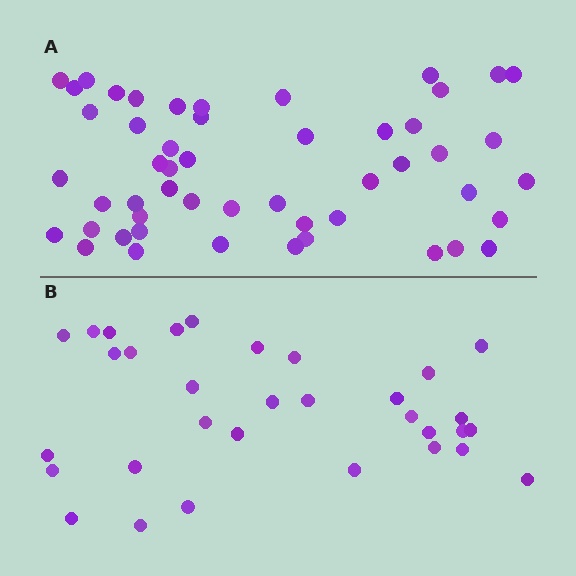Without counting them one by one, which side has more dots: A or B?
Region A (the top region) has more dots.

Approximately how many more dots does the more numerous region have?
Region A has approximately 20 more dots than region B.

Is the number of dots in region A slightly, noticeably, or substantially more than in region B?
Region A has substantially more. The ratio is roughly 1.6 to 1.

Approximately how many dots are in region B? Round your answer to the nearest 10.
About 30 dots. (The exact count is 32, which rounds to 30.)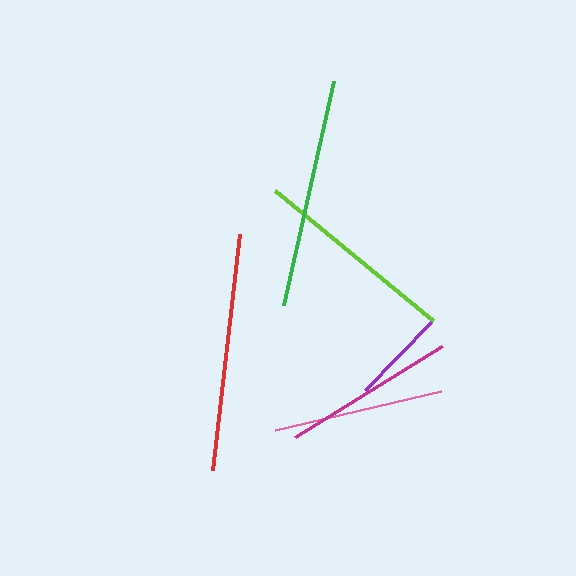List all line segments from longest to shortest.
From longest to shortest: red, green, lime, magenta, pink, purple.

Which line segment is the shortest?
The purple line is the shortest at approximately 95 pixels.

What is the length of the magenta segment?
The magenta segment is approximately 173 pixels long.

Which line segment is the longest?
The red line is the longest at approximately 238 pixels.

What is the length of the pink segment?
The pink segment is approximately 171 pixels long.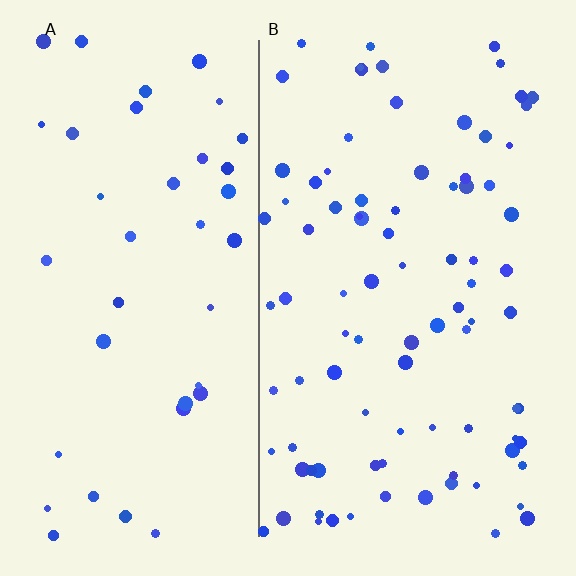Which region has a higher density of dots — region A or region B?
B (the right).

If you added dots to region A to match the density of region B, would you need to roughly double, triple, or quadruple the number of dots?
Approximately double.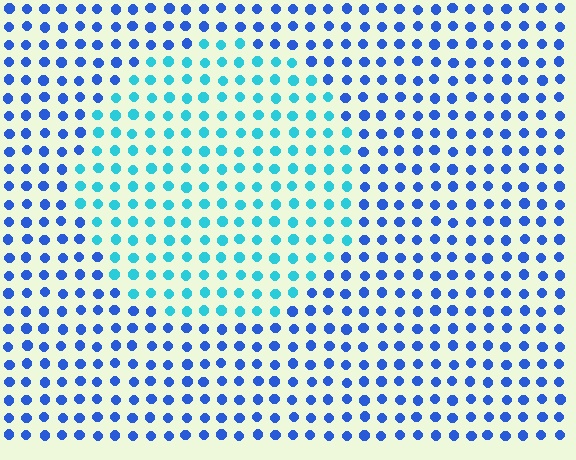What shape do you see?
I see a circle.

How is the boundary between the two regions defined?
The boundary is defined purely by a slight shift in hue (about 39 degrees). Spacing, size, and orientation are identical on both sides.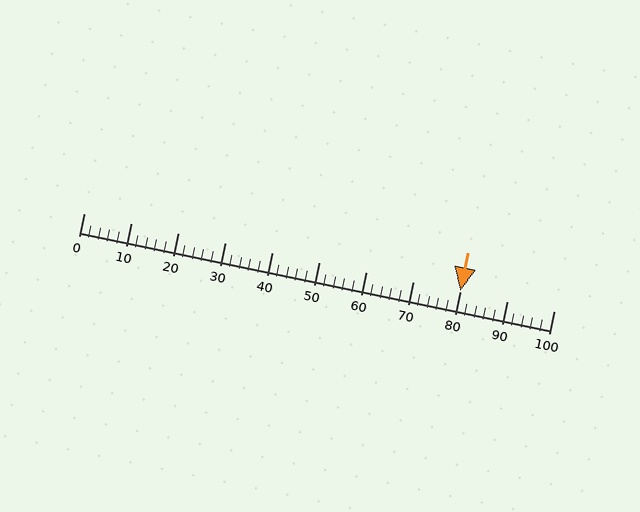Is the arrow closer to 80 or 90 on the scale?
The arrow is closer to 80.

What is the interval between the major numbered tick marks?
The major tick marks are spaced 10 units apart.